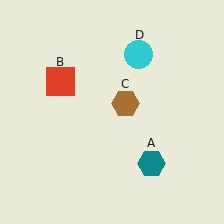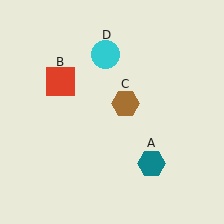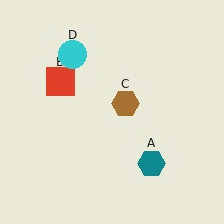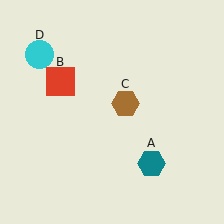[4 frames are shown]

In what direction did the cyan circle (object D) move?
The cyan circle (object D) moved left.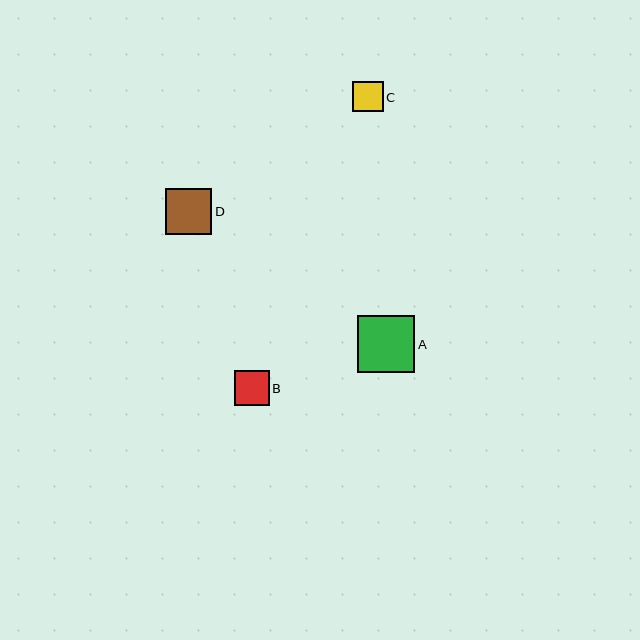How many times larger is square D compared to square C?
Square D is approximately 1.5 times the size of square C.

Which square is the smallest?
Square C is the smallest with a size of approximately 30 pixels.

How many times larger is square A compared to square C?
Square A is approximately 1.9 times the size of square C.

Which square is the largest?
Square A is the largest with a size of approximately 58 pixels.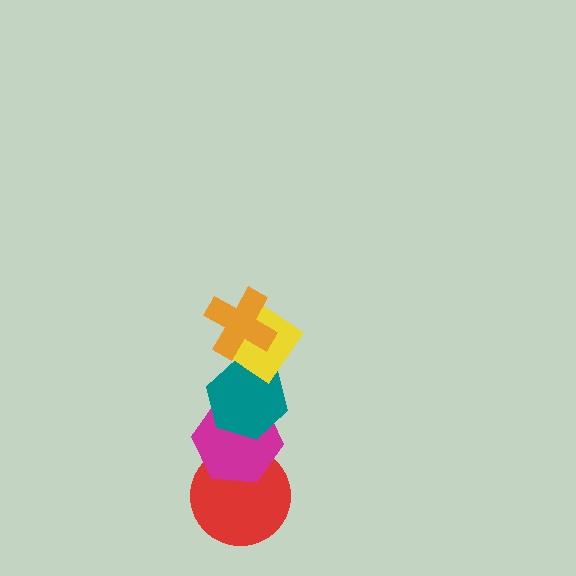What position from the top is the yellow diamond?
The yellow diamond is 2nd from the top.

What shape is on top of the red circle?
The magenta hexagon is on top of the red circle.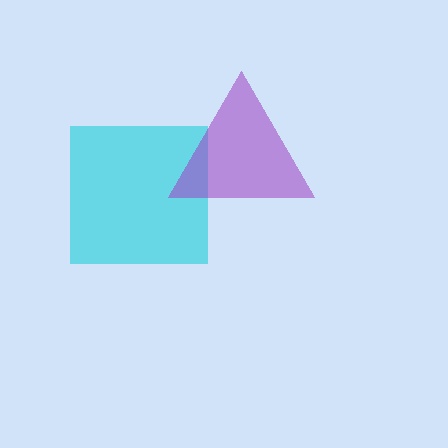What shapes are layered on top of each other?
The layered shapes are: a cyan square, a purple triangle.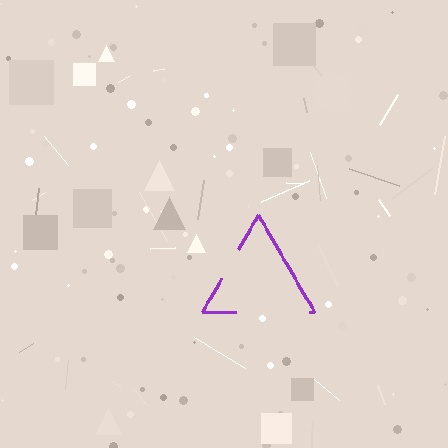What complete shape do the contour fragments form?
The contour fragments form a triangle.